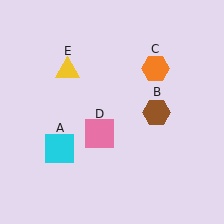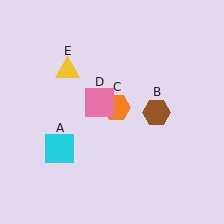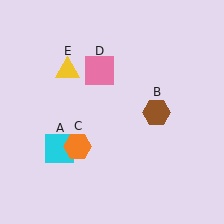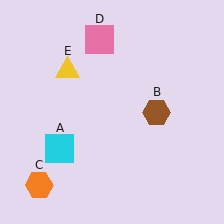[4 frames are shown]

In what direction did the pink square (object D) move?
The pink square (object D) moved up.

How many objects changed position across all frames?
2 objects changed position: orange hexagon (object C), pink square (object D).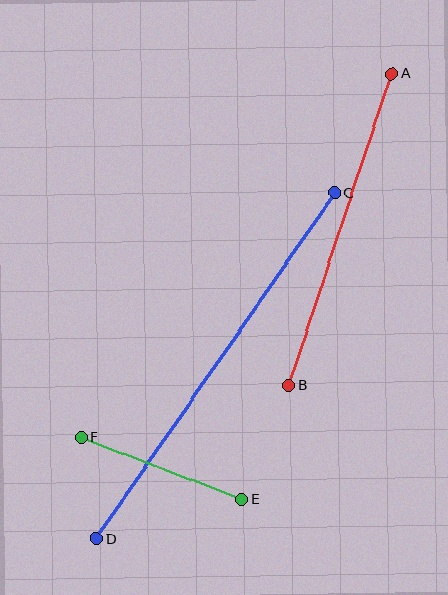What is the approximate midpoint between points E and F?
The midpoint is at approximately (162, 468) pixels.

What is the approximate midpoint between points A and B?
The midpoint is at approximately (340, 230) pixels.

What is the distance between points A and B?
The distance is approximately 328 pixels.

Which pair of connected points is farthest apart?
Points C and D are farthest apart.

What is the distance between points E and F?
The distance is approximately 172 pixels.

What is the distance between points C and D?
The distance is approximately 420 pixels.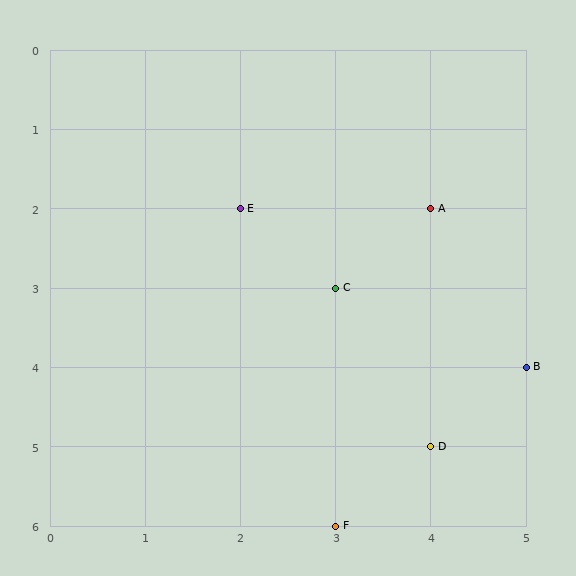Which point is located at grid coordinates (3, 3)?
Point C is at (3, 3).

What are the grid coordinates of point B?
Point B is at grid coordinates (5, 4).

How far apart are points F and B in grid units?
Points F and B are 2 columns and 2 rows apart (about 2.8 grid units diagonally).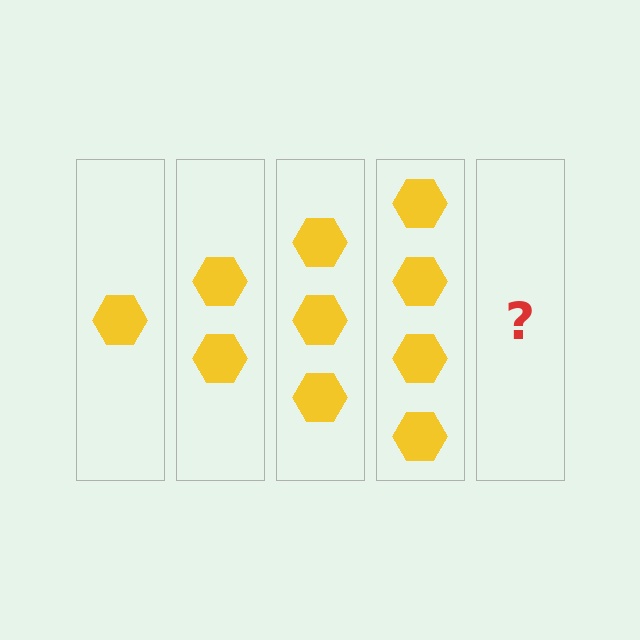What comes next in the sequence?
The next element should be 5 hexagons.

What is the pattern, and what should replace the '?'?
The pattern is that each step adds one more hexagon. The '?' should be 5 hexagons.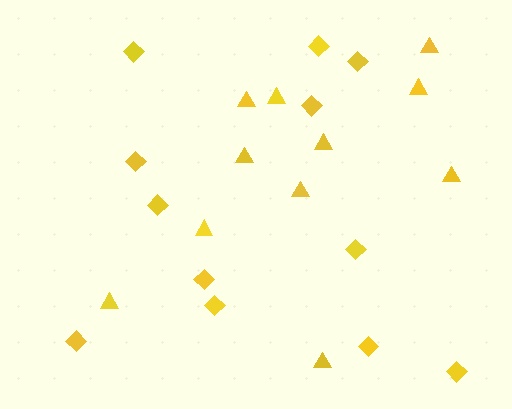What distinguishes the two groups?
There are 2 groups: one group of diamonds (12) and one group of triangles (11).